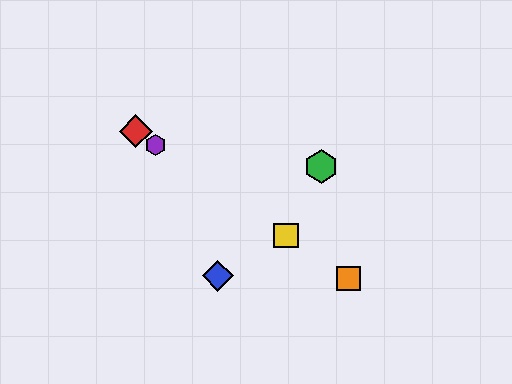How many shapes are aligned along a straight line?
4 shapes (the red diamond, the yellow square, the purple hexagon, the orange square) are aligned along a straight line.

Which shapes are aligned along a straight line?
The red diamond, the yellow square, the purple hexagon, the orange square are aligned along a straight line.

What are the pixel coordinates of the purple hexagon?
The purple hexagon is at (156, 145).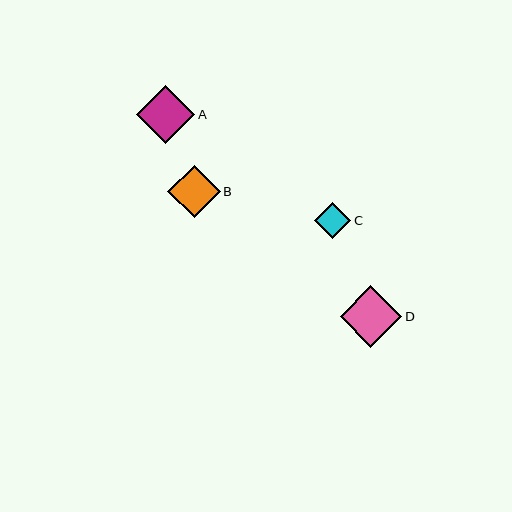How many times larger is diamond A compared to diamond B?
Diamond A is approximately 1.1 times the size of diamond B.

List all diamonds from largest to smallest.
From largest to smallest: D, A, B, C.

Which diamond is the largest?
Diamond D is the largest with a size of approximately 62 pixels.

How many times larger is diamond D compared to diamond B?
Diamond D is approximately 1.2 times the size of diamond B.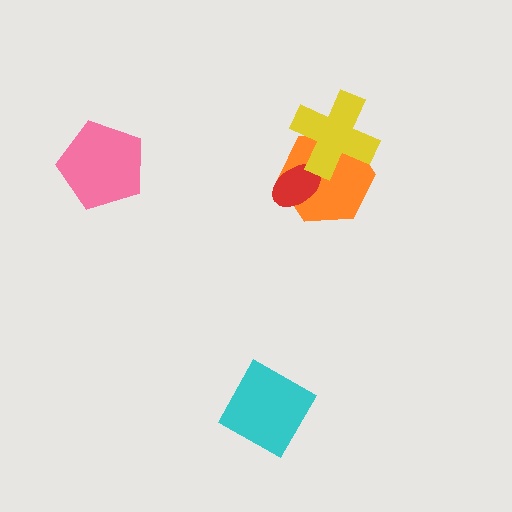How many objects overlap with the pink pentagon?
0 objects overlap with the pink pentagon.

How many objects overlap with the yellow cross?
1 object overlaps with the yellow cross.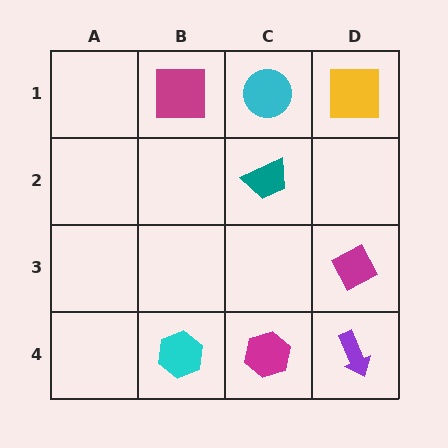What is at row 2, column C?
A teal trapezoid.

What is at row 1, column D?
A yellow square.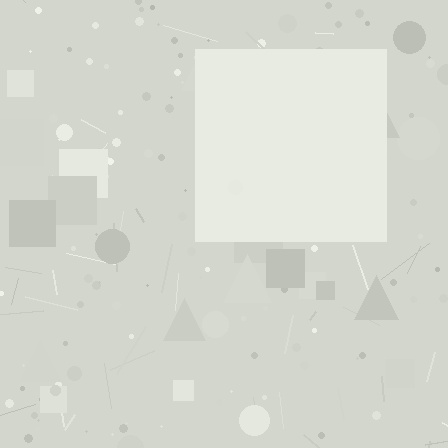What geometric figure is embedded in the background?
A square is embedded in the background.